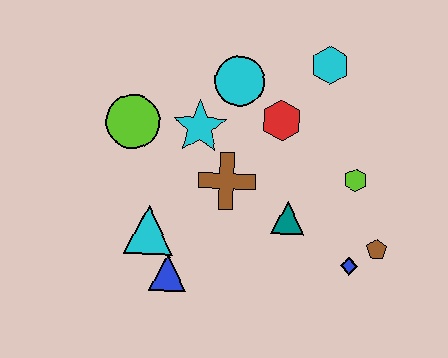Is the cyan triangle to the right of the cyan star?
No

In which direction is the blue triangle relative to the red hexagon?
The blue triangle is below the red hexagon.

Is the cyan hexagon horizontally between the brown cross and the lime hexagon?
Yes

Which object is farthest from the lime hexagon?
The lime circle is farthest from the lime hexagon.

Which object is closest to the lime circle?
The cyan star is closest to the lime circle.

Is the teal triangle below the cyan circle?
Yes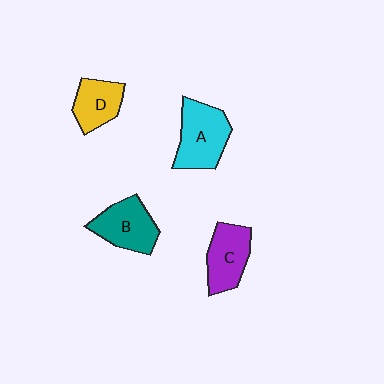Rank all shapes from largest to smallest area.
From largest to smallest: A (cyan), B (teal), C (purple), D (yellow).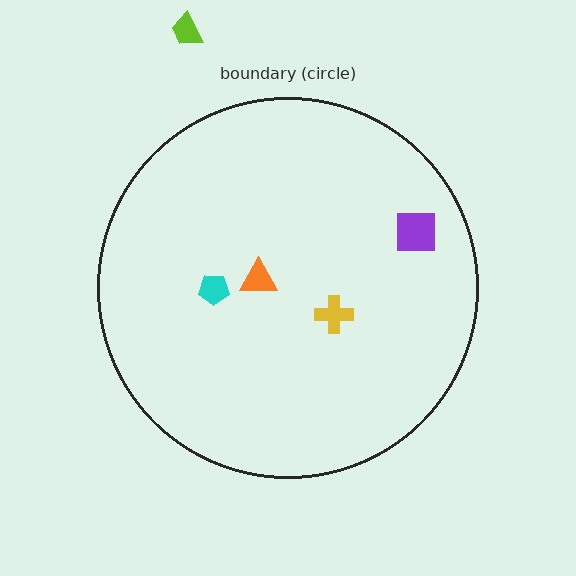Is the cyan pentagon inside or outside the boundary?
Inside.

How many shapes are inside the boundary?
4 inside, 1 outside.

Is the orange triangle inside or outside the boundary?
Inside.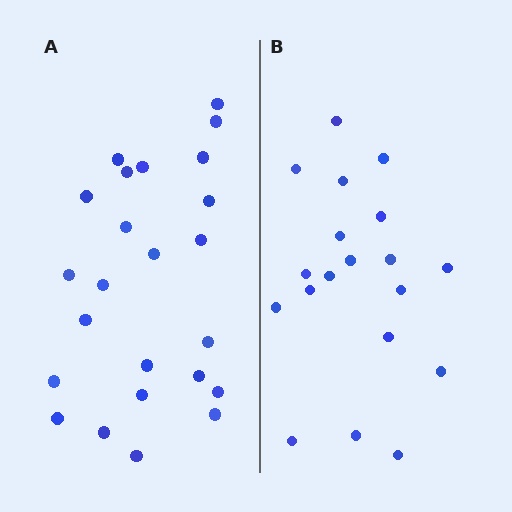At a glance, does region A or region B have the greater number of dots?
Region A (the left region) has more dots.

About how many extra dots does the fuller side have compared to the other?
Region A has about 5 more dots than region B.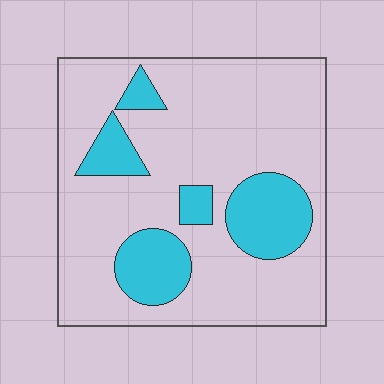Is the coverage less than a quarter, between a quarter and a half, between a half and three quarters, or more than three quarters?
Less than a quarter.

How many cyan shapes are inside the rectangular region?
5.